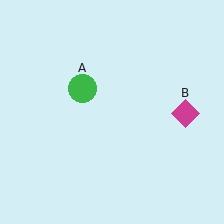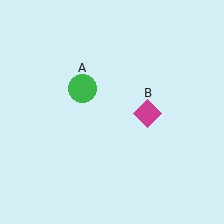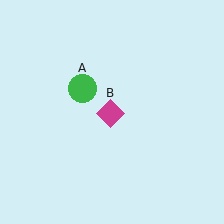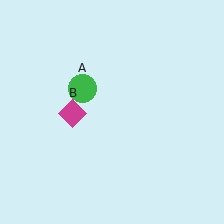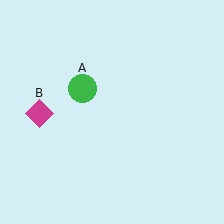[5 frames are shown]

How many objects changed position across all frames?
1 object changed position: magenta diamond (object B).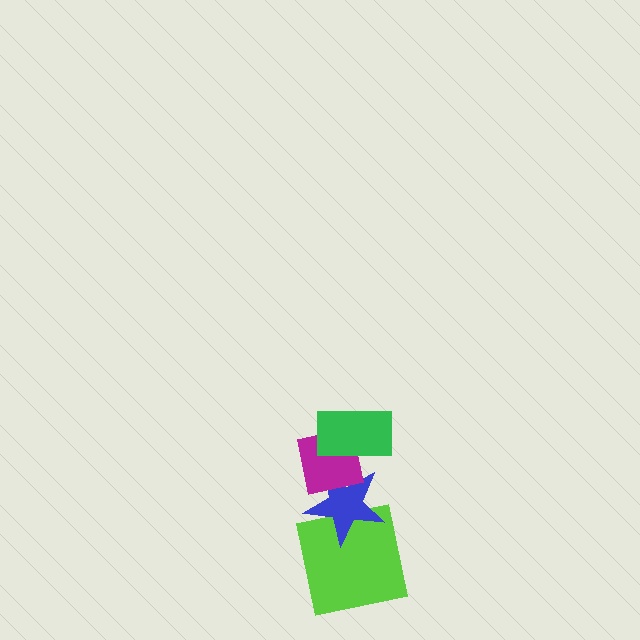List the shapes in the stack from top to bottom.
From top to bottom: the green rectangle, the magenta square, the blue star, the lime square.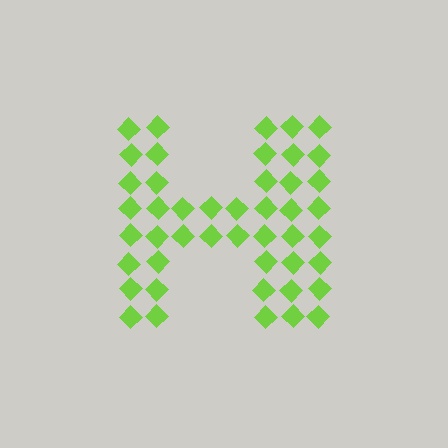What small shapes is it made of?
It is made of small diamonds.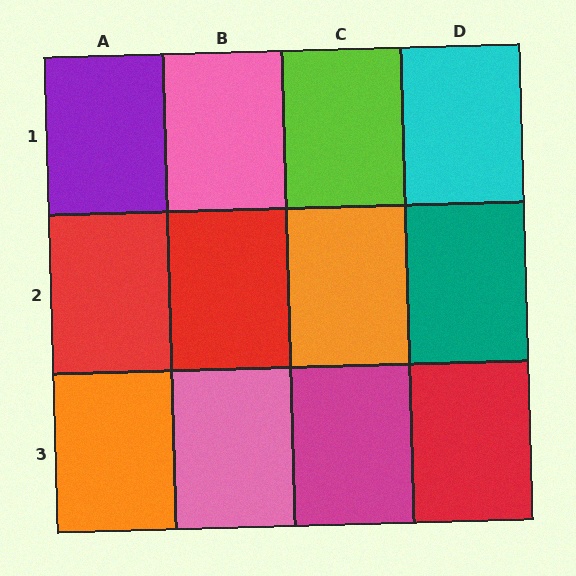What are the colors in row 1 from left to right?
Purple, pink, lime, cyan.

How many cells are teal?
1 cell is teal.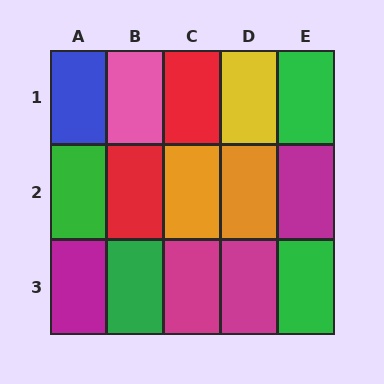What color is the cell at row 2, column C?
Orange.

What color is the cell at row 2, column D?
Orange.